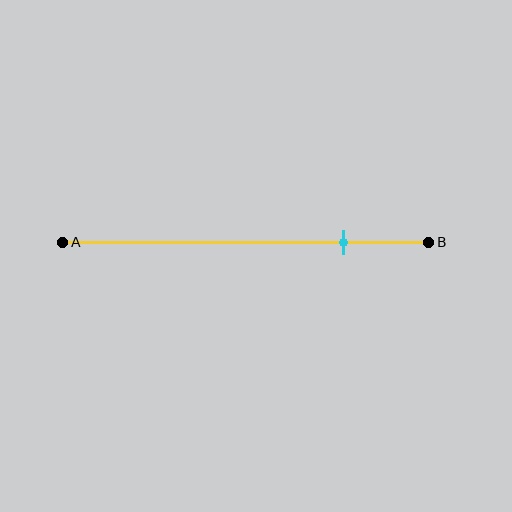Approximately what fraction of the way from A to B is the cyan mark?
The cyan mark is approximately 75% of the way from A to B.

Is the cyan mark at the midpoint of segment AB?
No, the mark is at about 75% from A, not at the 50% midpoint.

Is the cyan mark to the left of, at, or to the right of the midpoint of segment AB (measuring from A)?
The cyan mark is to the right of the midpoint of segment AB.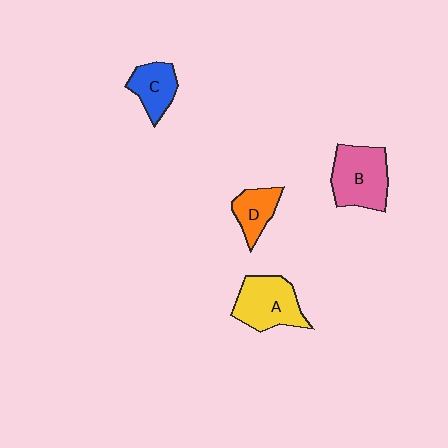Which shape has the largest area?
Shape B (pink).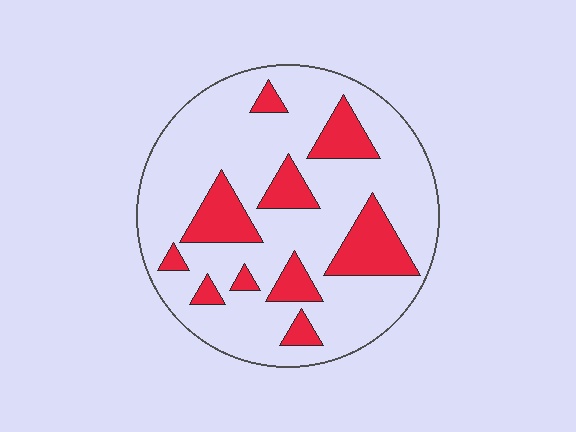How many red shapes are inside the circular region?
10.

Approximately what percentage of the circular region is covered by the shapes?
Approximately 25%.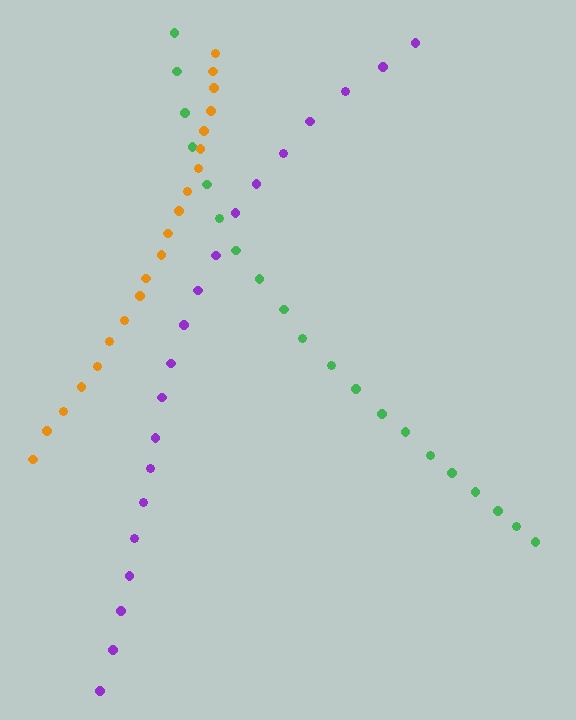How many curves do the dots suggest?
There are 3 distinct paths.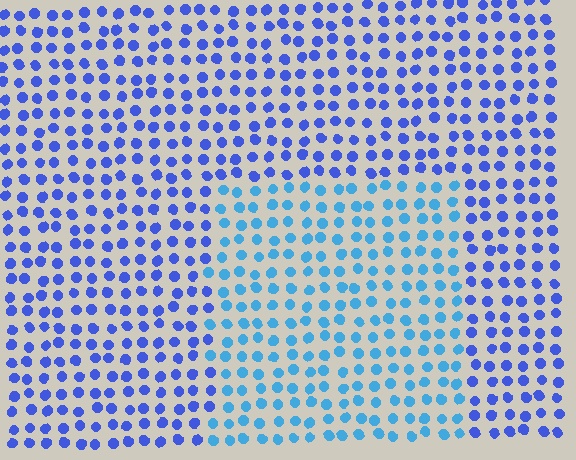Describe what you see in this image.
The image is filled with small blue elements in a uniform arrangement. A rectangle-shaped region is visible where the elements are tinted to a slightly different hue, forming a subtle color boundary.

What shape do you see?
I see a rectangle.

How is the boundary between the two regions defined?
The boundary is defined purely by a slight shift in hue (about 31 degrees). Spacing, size, and orientation are identical on both sides.